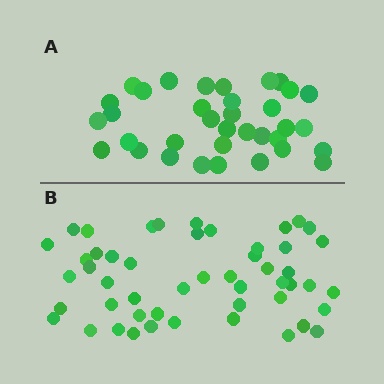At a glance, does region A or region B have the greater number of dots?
Region B (the bottom region) has more dots.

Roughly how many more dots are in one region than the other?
Region B has approximately 15 more dots than region A.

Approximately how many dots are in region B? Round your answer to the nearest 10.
About 50 dots.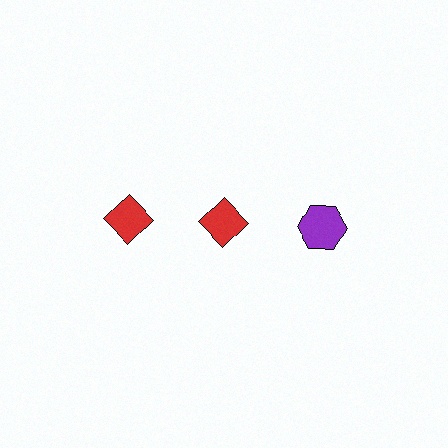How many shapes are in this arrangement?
There are 3 shapes arranged in a grid pattern.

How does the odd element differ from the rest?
It differs in both color (purple instead of red) and shape (hexagon instead of diamond).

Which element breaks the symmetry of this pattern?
The purple hexagon in the top row, center column breaks the symmetry. All other shapes are red diamonds.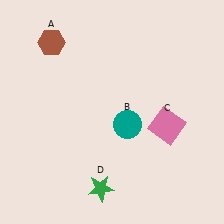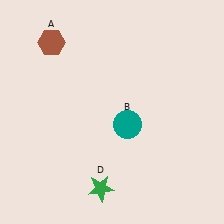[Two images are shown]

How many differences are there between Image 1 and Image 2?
There is 1 difference between the two images.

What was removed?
The pink square (C) was removed in Image 2.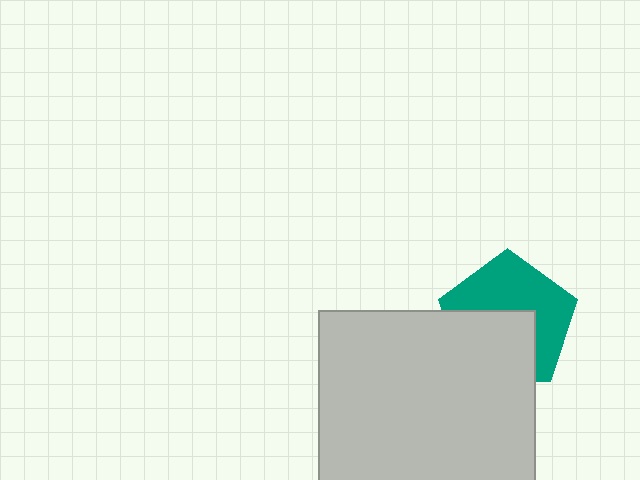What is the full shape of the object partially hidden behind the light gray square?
The partially hidden object is a teal pentagon.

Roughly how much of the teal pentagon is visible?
About half of it is visible (roughly 54%).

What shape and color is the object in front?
The object in front is a light gray square.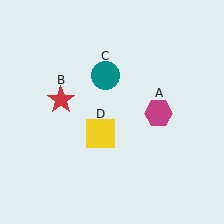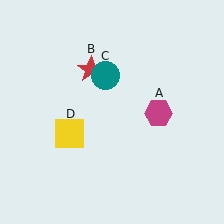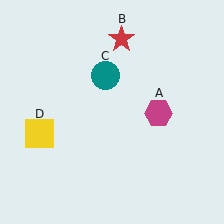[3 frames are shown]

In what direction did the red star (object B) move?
The red star (object B) moved up and to the right.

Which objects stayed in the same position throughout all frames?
Magenta hexagon (object A) and teal circle (object C) remained stationary.